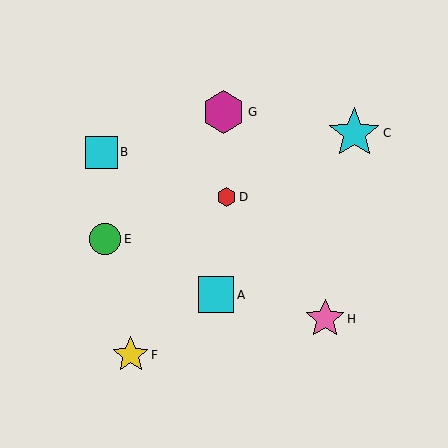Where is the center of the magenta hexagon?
The center of the magenta hexagon is at (224, 112).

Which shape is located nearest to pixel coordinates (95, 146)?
The cyan square (labeled B) at (101, 152) is nearest to that location.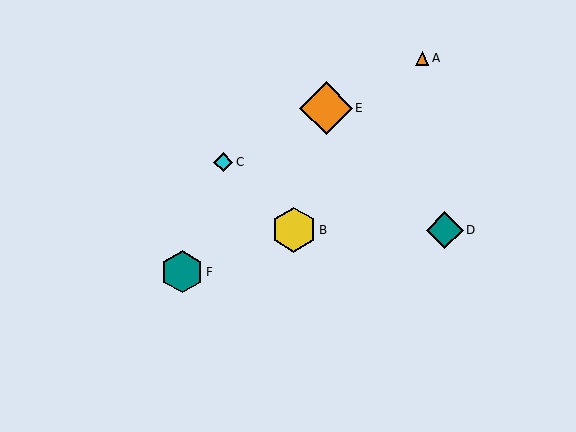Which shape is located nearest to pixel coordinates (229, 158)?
The cyan diamond (labeled C) at (223, 162) is nearest to that location.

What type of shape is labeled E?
Shape E is an orange diamond.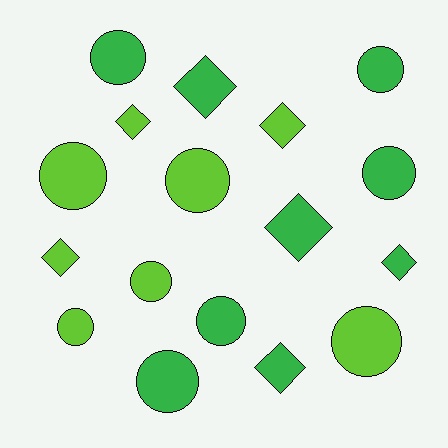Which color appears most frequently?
Green, with 9 objects.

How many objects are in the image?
There are 17 objects.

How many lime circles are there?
There are 5 lime circles.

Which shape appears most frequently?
Circle, with 10 objects.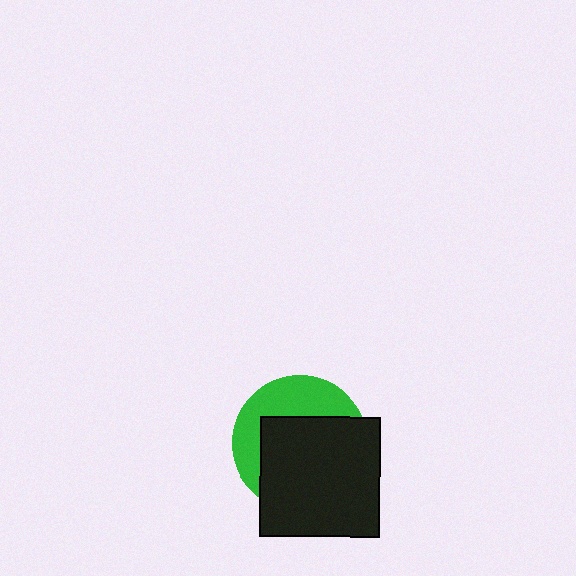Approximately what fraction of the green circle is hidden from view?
Roughly 63% of the green circle is hidden behind the black square.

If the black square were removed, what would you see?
You would see the complete green circle.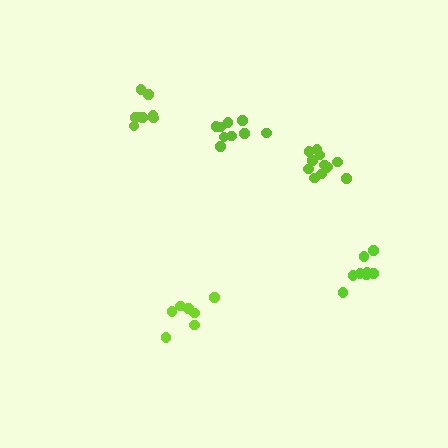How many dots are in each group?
Group 1: 10 dots, Group 2: 8 dots, Group 3: 9 dots, Group 4: 7 dots, Group 5: 12 dots (46 total).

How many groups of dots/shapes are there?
There are 5 groups.